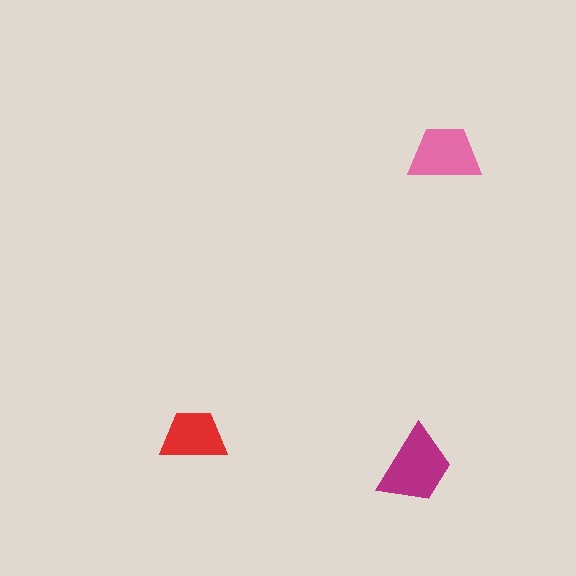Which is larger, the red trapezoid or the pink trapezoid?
The pink one.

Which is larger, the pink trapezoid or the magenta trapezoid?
The magenta one.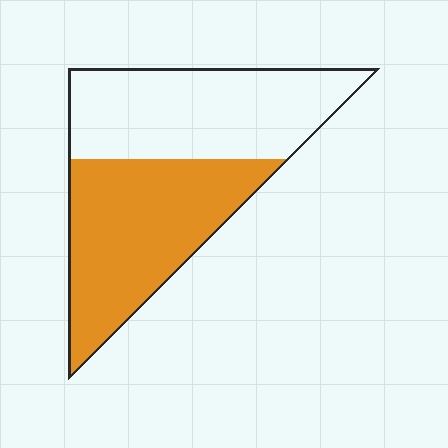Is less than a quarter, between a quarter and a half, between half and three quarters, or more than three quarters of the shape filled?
Between half and three quarters.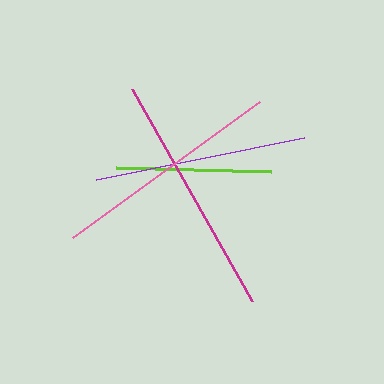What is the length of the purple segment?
The purple segment is approximately 212 pixels long.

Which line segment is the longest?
The magenta line is the longest at approximately 243 pixels.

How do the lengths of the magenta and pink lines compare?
The magenta and pink lines are approximately the same length.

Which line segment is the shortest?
The lime line is the shortest at approximately 155 pixels.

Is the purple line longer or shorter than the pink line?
The pink line is longer than the purple line.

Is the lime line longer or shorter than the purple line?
The purple line is longer than the lime line.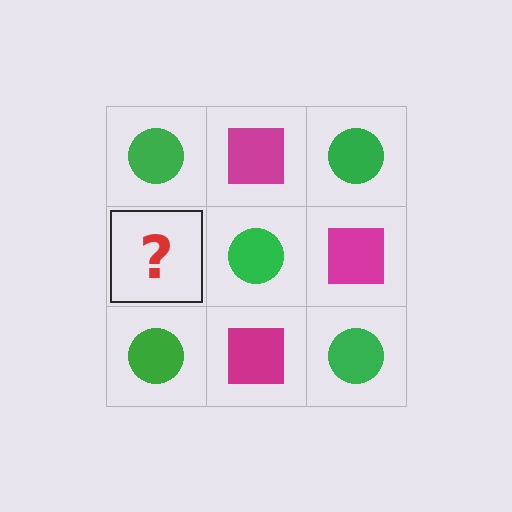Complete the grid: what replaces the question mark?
The question mark should be replaced with a magenta square.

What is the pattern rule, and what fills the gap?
The rule is that it alternates green circle and magenta square in a checkerboard pattern. The gap should be filled with a magenta square.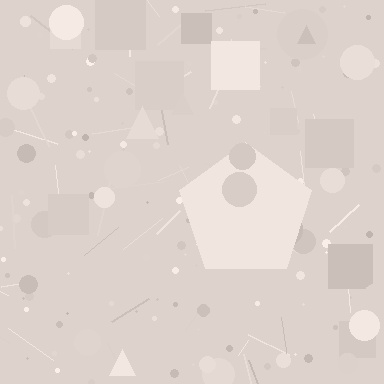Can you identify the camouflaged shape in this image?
The camouflaged shape is a pentagon.